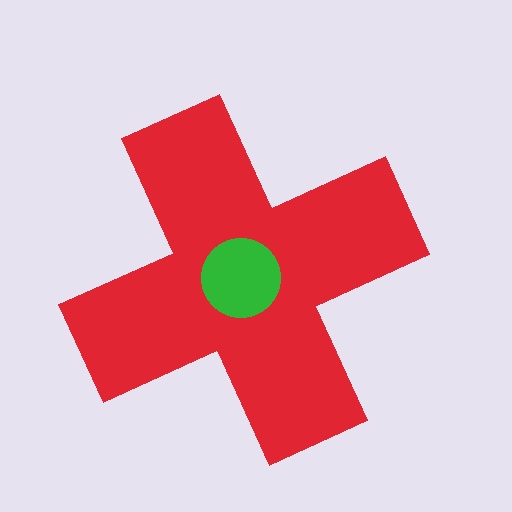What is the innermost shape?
The green circle.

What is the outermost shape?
The red cross.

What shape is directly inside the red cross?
The green circle.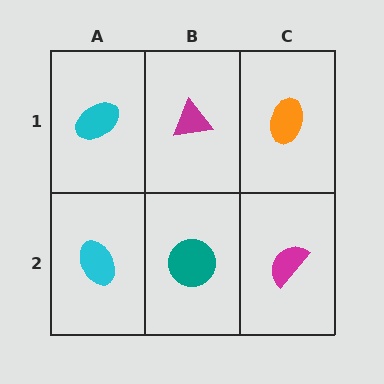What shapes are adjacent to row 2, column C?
An orange ellipse (row 1, column C), a teal circle (row 2, column B).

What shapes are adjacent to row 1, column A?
A cyan ellipse (row 2, column A), a magenta triangle (row 1, column B).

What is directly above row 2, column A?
A cyan ellipse.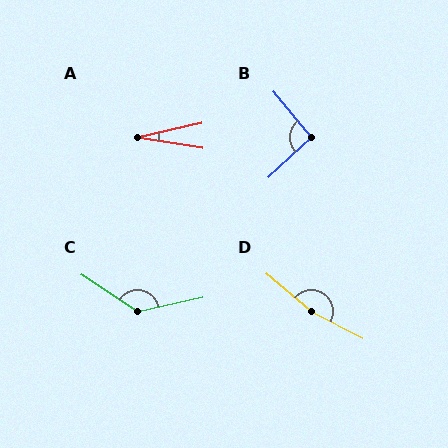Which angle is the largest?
D, at approximately 167 degrees.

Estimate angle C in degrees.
Approximately 135 degrees.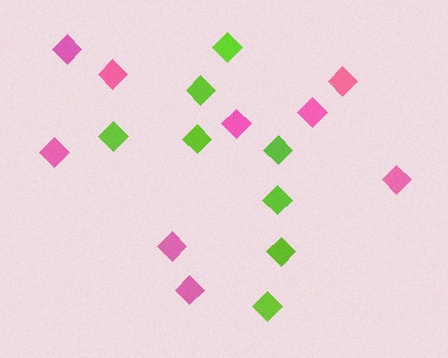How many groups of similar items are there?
There are 2 groups: one group of pink diamonds (9) and one group of lime diamonds (8).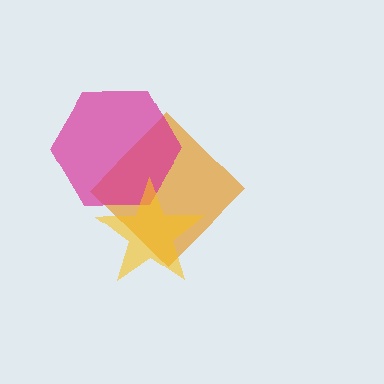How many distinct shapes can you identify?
There are 3 distinct shapes: an orange diamond, a magenta hexagon, a yellow star.